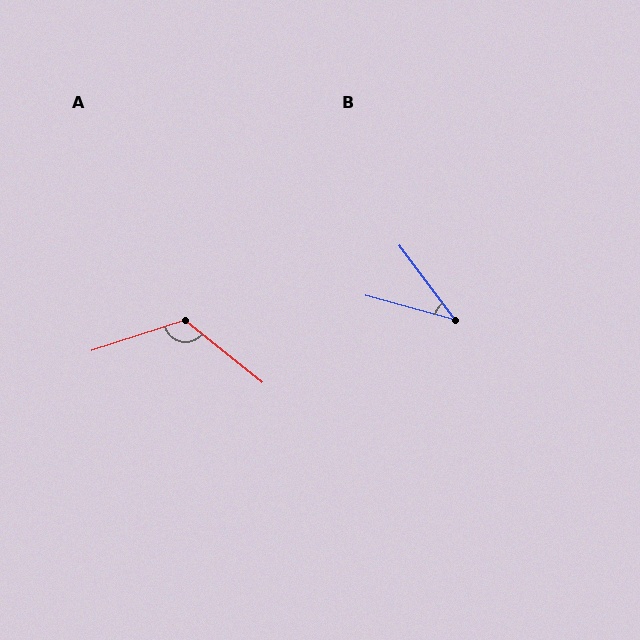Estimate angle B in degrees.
Approximately 38 degrees.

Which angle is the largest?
A, at approximately 123 degrees.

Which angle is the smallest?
B, at approximately 38 degrees.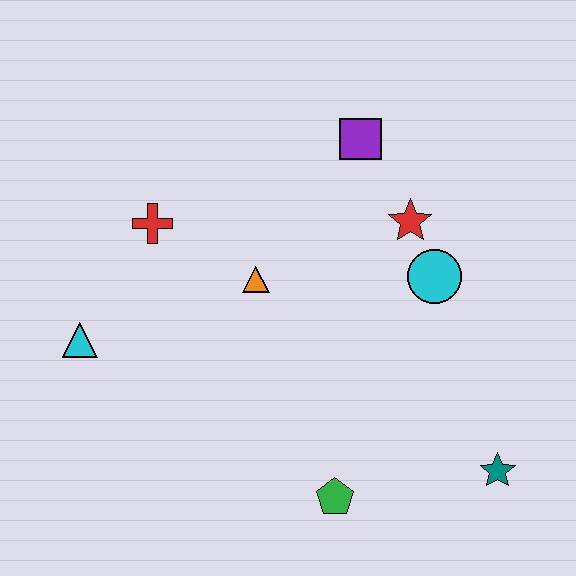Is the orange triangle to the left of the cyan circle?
Yes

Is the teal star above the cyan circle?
No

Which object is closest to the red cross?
The orange triangle is closest to the red cross.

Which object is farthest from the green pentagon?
The purple square is farthest from the green pentagon.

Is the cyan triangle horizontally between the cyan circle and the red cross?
No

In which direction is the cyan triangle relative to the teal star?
The cyan triangle is to the left of the teal star.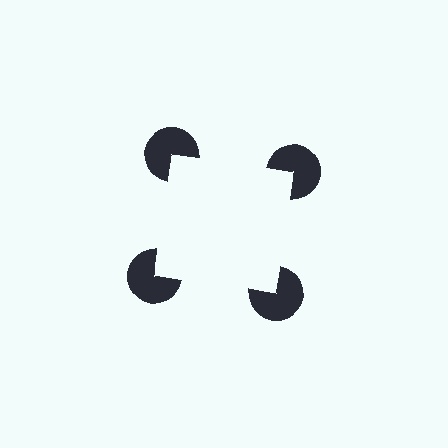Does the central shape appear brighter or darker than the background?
It typically appears slightly brighter than the background, even though no actual brightness change is drawn.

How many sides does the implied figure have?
4 sides.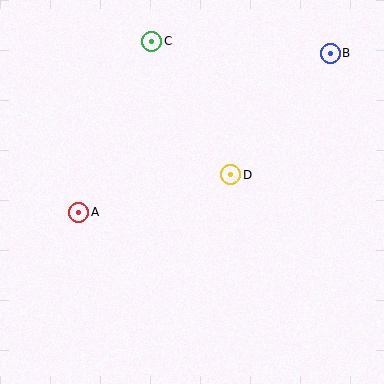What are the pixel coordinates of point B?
Point B is at (330, 53).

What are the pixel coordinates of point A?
Point A is at (79, 212).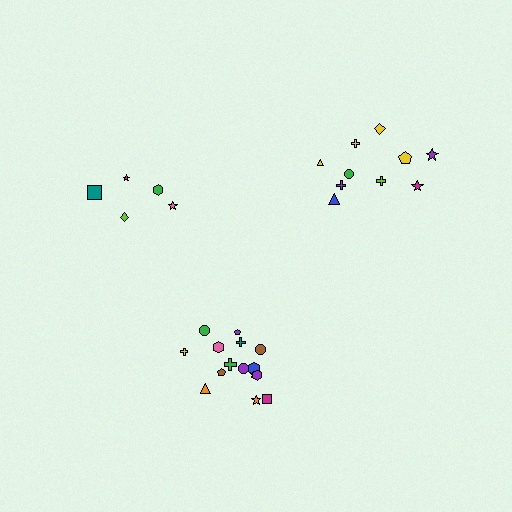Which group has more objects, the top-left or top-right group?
The top-right group.